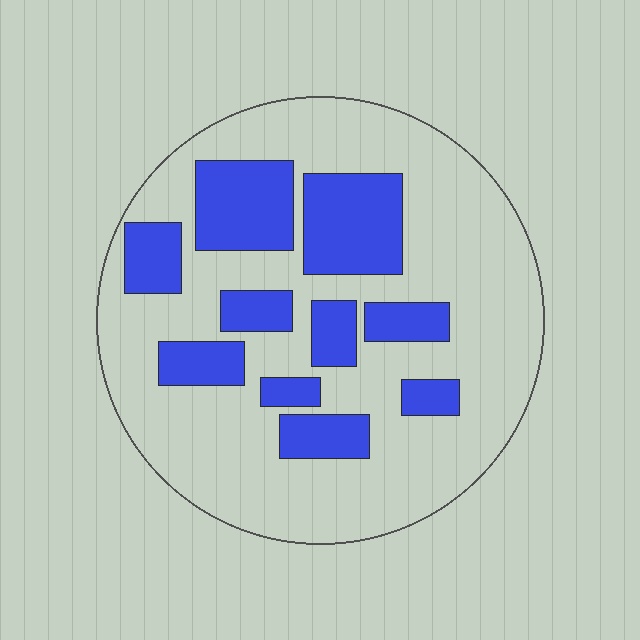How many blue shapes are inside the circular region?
10.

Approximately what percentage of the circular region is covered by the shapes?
Approximately 30%.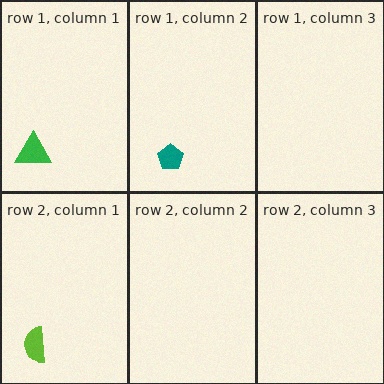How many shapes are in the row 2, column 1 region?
1.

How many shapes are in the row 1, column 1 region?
1.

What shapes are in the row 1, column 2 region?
The teal pentagon.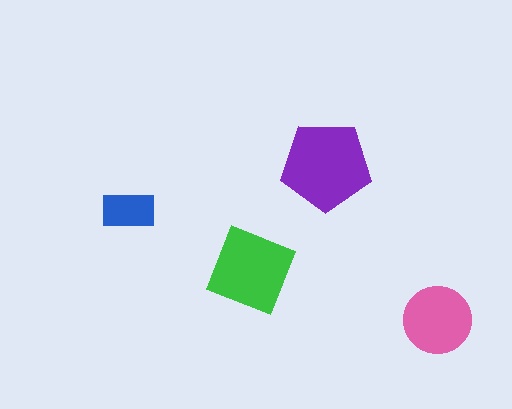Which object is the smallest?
The blue rectangle.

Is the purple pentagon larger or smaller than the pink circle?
Larger.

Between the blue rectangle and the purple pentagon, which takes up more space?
The purple pentagon.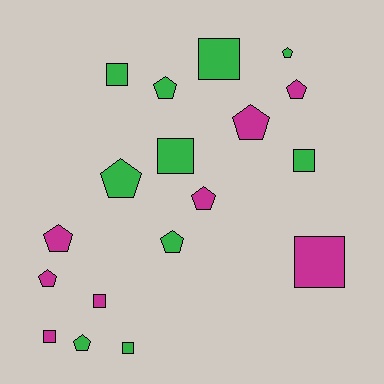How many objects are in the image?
There are 18 objects.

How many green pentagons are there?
There are 5 green pentagons.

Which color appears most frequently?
Green, with 10 objects.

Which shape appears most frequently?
Pentagon, with 10 objects.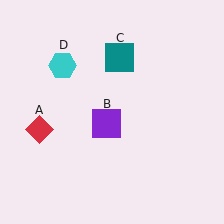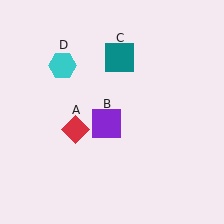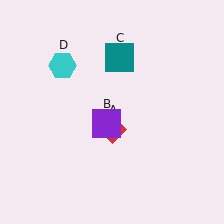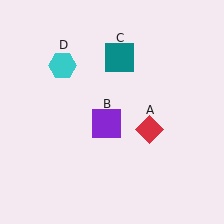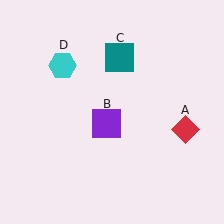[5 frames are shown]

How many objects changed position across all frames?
1 object changed position: red diamond (object A).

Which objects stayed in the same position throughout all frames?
Purple square (object B) and teal square (object C) and cyan hexagon (object D) remained stationary.